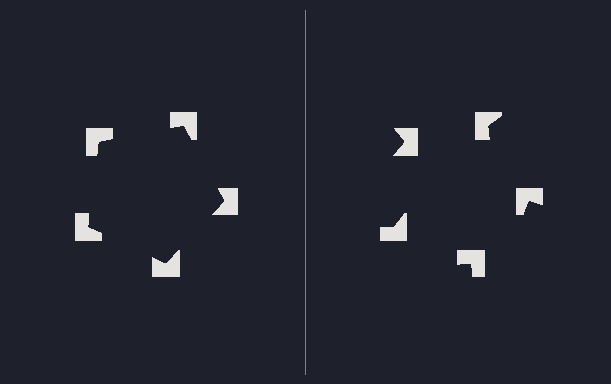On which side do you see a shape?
An illusory pentagon appears on the left side. On the right side the wedge cuts are rotated, so no coherent shape forms.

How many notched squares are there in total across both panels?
10 — 5 on each side.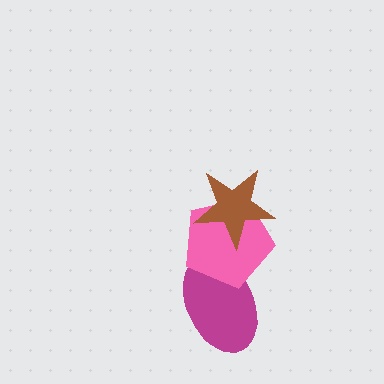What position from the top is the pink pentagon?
The pink pentagon is 2nd from the top.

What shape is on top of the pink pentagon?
The brown star is on top of the pink pentagon.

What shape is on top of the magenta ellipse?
The pink pentagon is on top of the magenta ellipse.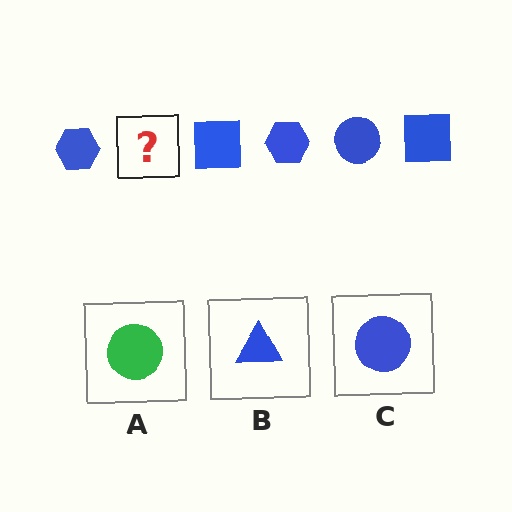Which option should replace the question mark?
Option C.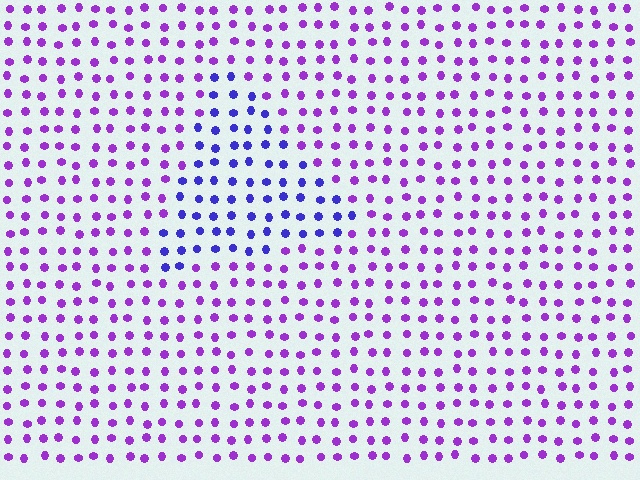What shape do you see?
I see a triangle.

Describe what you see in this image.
The image is filled with small purple elements in a uniform arrangement. A triangle-shaped region is visible where the elements are tinted to a slightly different hue, forming a subtle color boundary.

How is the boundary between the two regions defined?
The boundary is defined purely by a slight shift in hue (about 38 degrees). Spacing, size, and orientation are identical on both sides.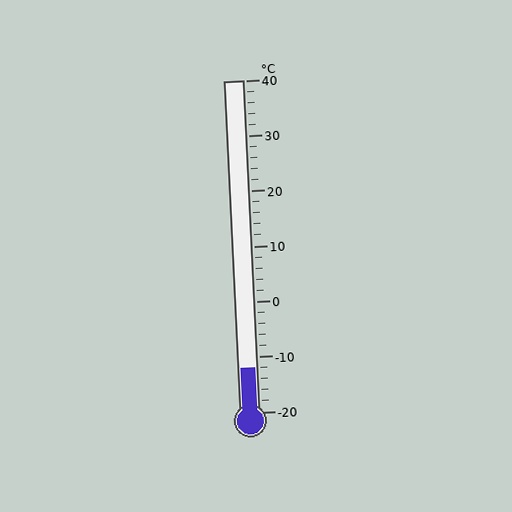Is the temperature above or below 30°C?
The temperature is below 30°C.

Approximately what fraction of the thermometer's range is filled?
The thermometer is filled to approximately 15% of its range.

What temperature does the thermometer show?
The thermometer shows approximately -12°C.